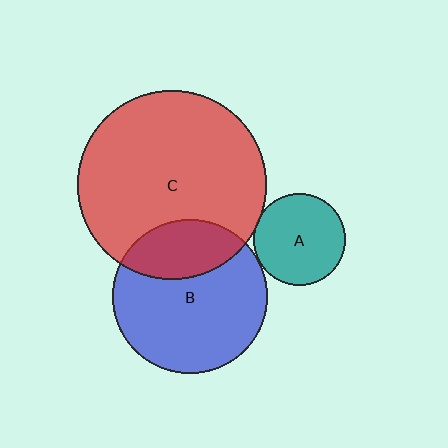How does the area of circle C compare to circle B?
Approximately 1.5 times.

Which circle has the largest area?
Circle C (red).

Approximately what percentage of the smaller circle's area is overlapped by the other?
Approximately 5%.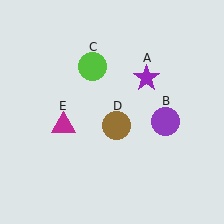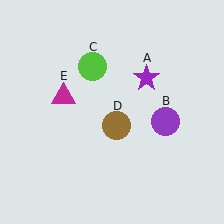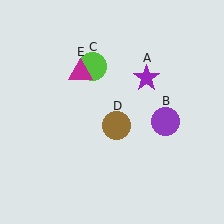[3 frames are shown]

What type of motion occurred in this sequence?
The magenta triangle (object E) rotated clockwise around the center of the scene.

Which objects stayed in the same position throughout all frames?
Purple star (object A) and purple circle (object B) and lime circle (object C) and brown circle (object D) remained stationary.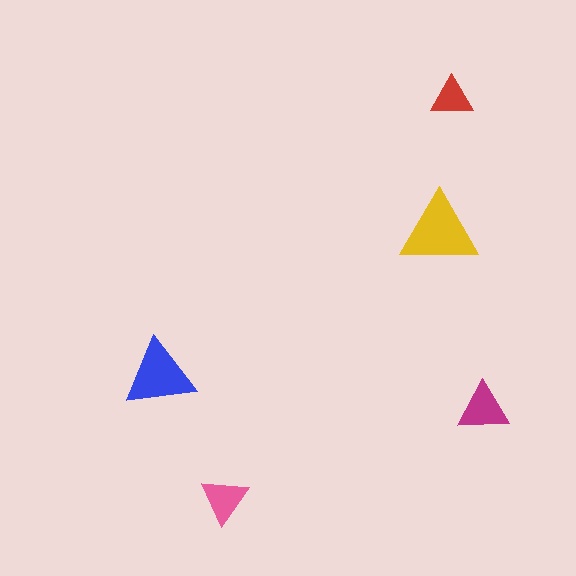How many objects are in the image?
There are 5 objects in the image.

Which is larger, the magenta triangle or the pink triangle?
The magenta one.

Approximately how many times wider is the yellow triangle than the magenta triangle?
About 1.5 times wider.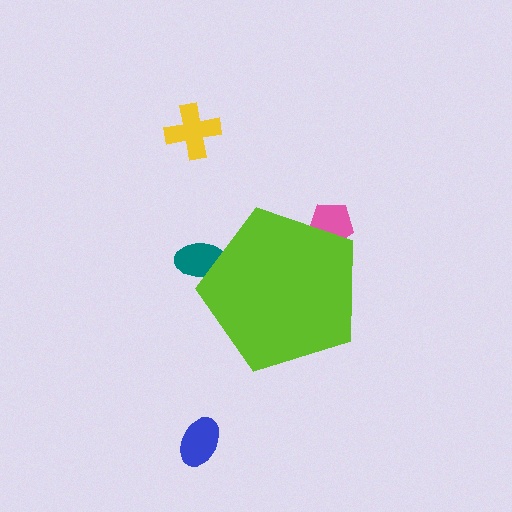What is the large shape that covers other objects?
A lime pentagon.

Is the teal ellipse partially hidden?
Yes, the teal ellipse is partially hidden behind the lime pentagon.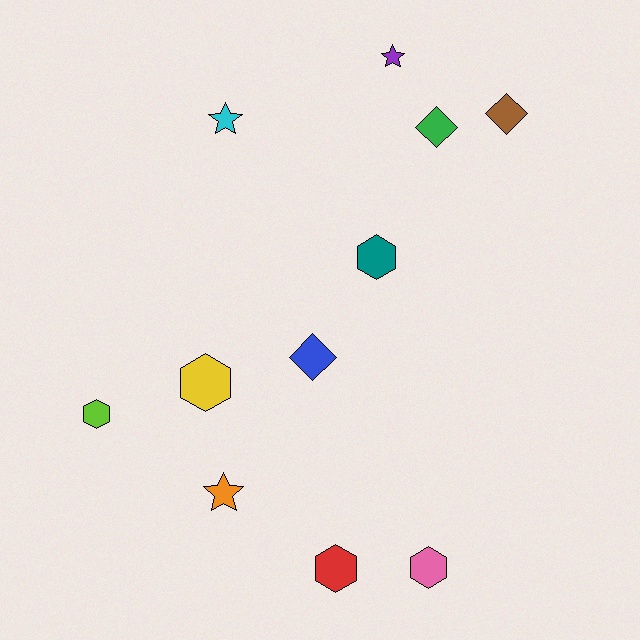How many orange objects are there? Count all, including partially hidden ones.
There is 1 orange object.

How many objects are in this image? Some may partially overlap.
There are 11 objects.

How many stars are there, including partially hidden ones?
There are 3 stars.